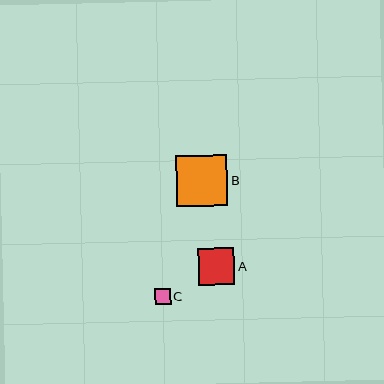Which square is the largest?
Square B is the largest with a size of approximately 51 pixels.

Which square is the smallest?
Square C is the smallest with a size of approximately 16 pixels.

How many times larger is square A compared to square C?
Square A is approximately 2.3 times the size of square C.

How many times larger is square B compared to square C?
Square B is approximately 3.2 times the size of square C.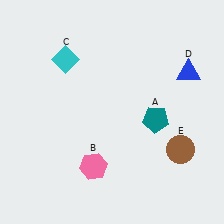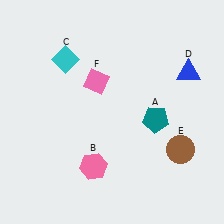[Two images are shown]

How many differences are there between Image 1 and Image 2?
There is 1 difference between the two images.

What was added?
A pink diamond (F) was added in Image 2.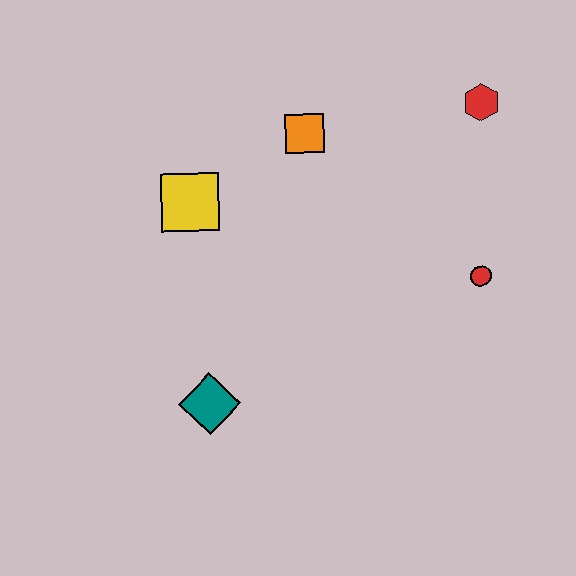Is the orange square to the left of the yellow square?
No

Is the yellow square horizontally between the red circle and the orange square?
No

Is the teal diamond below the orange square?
Yes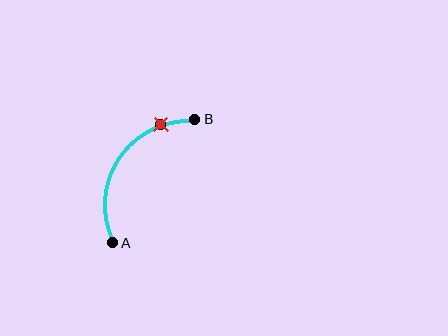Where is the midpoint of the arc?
The arc midpoint is the point on the curve farthest from the straight line joining A and B. It sits above and to the left of that line.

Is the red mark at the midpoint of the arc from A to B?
No. The red mark lies on the arc but is closer to endpoint B. The arc midpoint would be at the point on the curve equidistant along the arc from both A and B.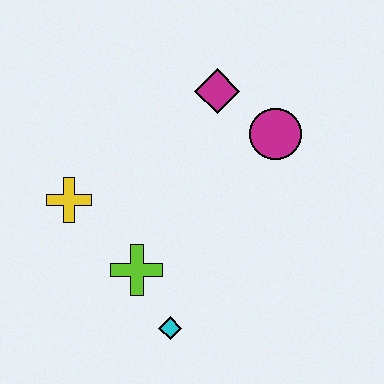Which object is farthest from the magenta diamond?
The cyan diamond is farthest from the magenta diamond.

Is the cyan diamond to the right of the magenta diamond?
No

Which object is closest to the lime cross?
The cyan diamond is closest to the lime cross.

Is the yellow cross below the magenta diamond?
Yes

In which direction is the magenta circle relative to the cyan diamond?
The magenta circle is above the cyan diamond.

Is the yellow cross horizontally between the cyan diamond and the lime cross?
No